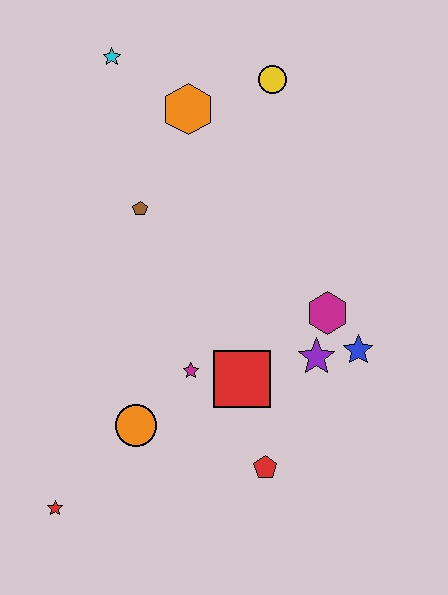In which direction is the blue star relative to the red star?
The blue star is to the right of the red star.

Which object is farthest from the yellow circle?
The red star is farthest from the yellow circle.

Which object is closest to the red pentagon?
The red square is closest to the red pentagon.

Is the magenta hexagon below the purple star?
No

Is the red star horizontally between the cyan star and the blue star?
No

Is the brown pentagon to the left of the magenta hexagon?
Yes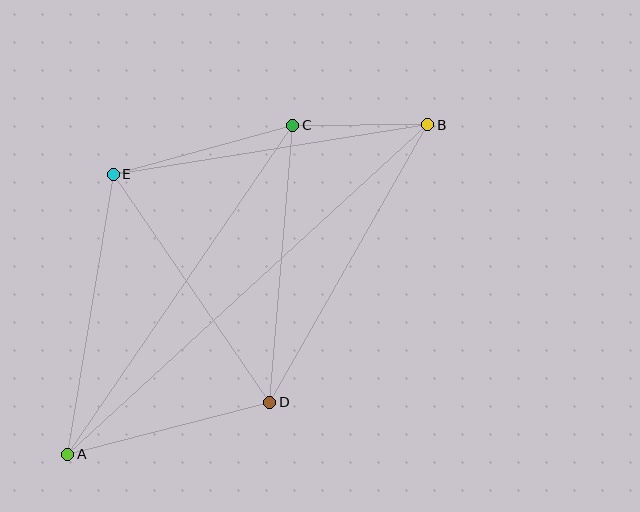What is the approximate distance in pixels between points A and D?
The distance between A and D is approximately 209 pixels.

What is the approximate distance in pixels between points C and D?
The distance between C and D is approximately 278 pixels.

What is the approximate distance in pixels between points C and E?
The distance between C and E is approximately 186 pixels.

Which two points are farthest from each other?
Points A and B are farthest from each other.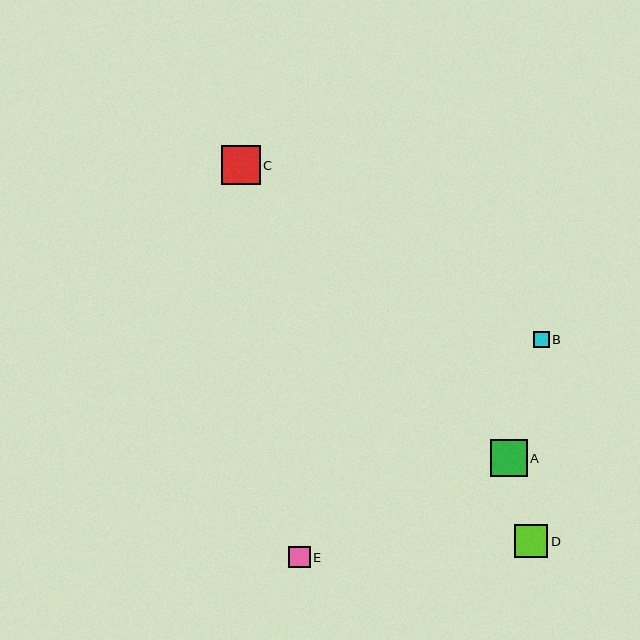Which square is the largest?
Square C is the largest with a size of approximately 39 pixels.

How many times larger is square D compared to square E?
Square D is approximately 1.5 times the size of square E.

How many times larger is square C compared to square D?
Square C is approximately 1.2 times the size of square D.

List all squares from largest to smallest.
From largest to smallest: C, A, D, E, B.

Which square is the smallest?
Square B is the smallest with a size of approximately 16 pixels.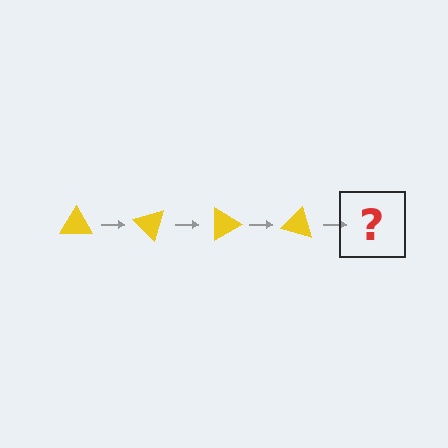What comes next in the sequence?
The next element should be a yellow triangle rotated 180 degrees.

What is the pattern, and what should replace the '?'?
The pattern is that the triangle rotates 45 degrees each step. The '?' should be a yellow triangle rotated 180 degrees.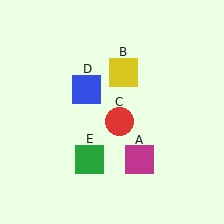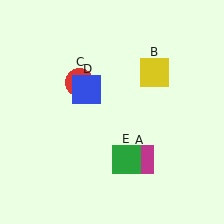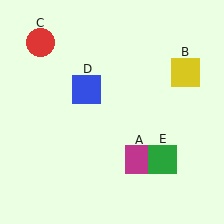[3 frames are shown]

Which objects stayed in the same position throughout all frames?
Magenta square (object A) and blue square (object D) remained stationary.